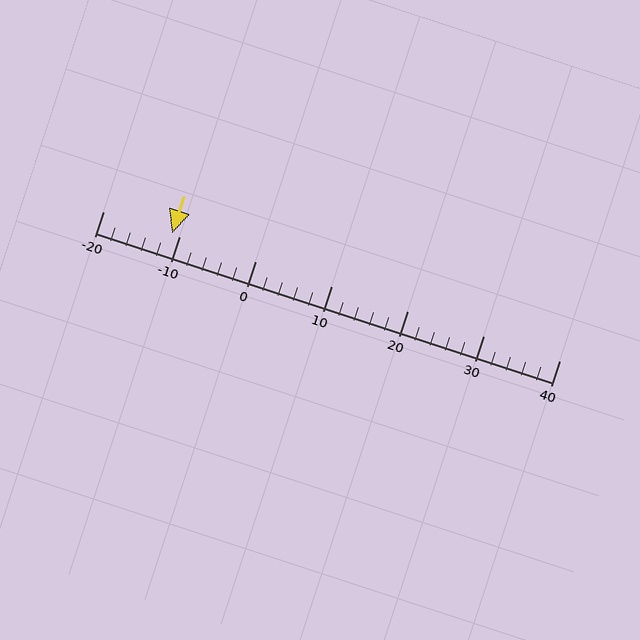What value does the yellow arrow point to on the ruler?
The yellow arrow points to approximately -11.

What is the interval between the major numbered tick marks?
The major tick marks are spaced 10 units apart.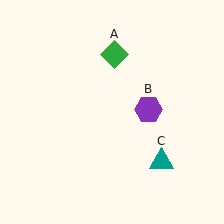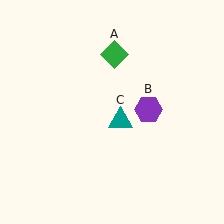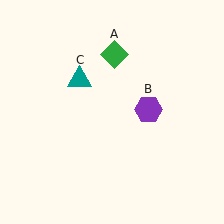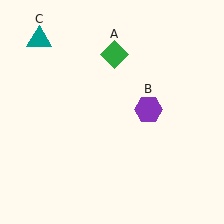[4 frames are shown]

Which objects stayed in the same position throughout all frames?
Green diamond (object A) and purple hexagon (object B) remained stationary.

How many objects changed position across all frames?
1 object changed position: teal triangle (object C).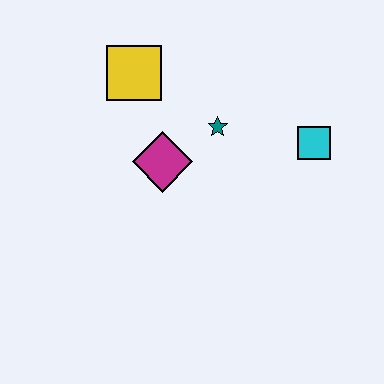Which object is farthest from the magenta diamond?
The cyan square is farthest from the magenta diamond.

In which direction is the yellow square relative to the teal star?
The yellow square is to the left of the teal star.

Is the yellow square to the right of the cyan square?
No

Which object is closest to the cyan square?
The teal star is closest to the cyan square.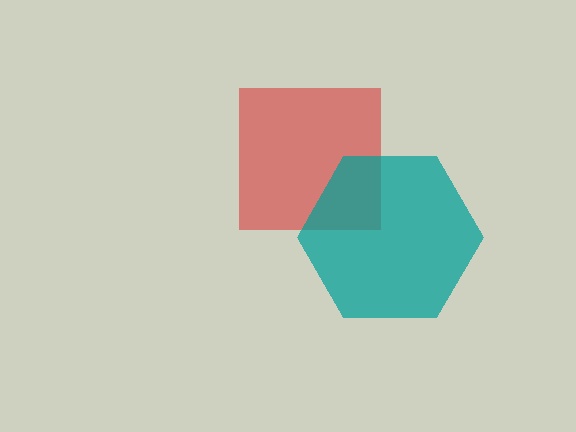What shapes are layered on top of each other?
The layered shapes are: a red square, a teal hexagon.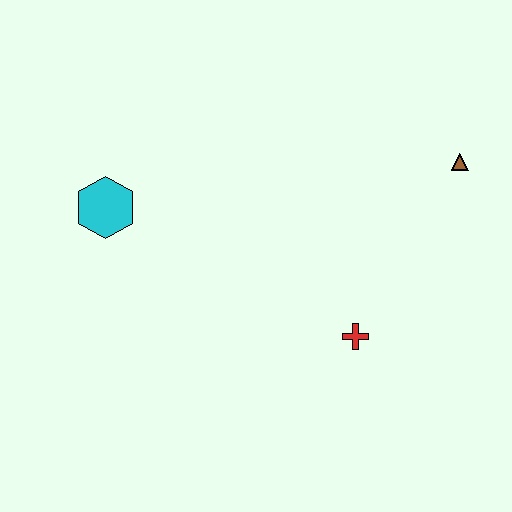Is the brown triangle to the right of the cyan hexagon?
Yes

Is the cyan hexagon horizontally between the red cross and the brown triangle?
No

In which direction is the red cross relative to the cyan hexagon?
The red cross is to the right of the cyan hexagon.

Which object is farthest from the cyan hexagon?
The brown triangle is farthest from the cyan hexagon.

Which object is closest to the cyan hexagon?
The red cross is closest to the cyan hexagon.